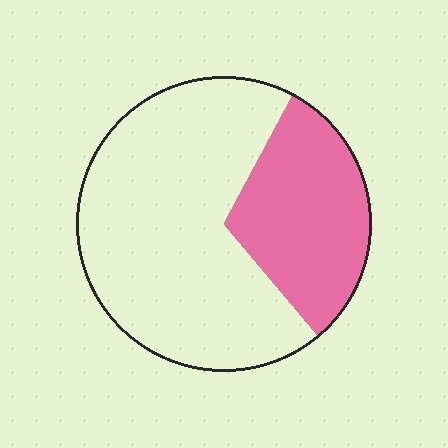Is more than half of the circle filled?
No.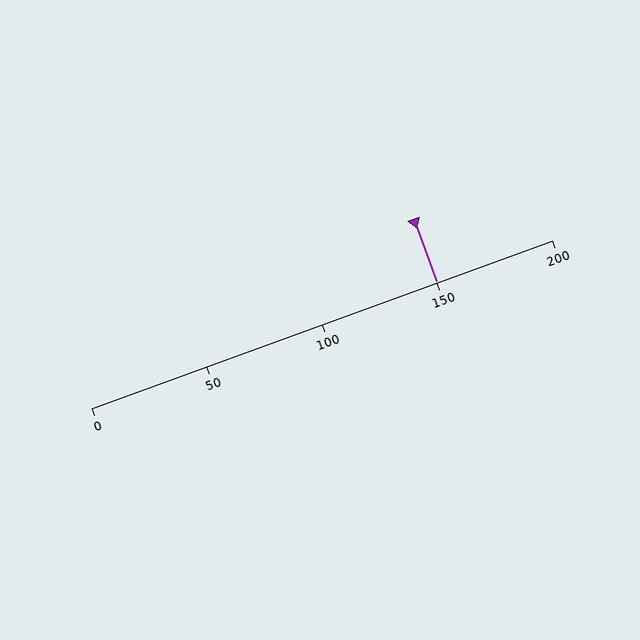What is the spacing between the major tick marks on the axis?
The major ticks are spaced 50 apart.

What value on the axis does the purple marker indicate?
The marker indicates approximately 150.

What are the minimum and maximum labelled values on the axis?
The axis runs from 0 to 200.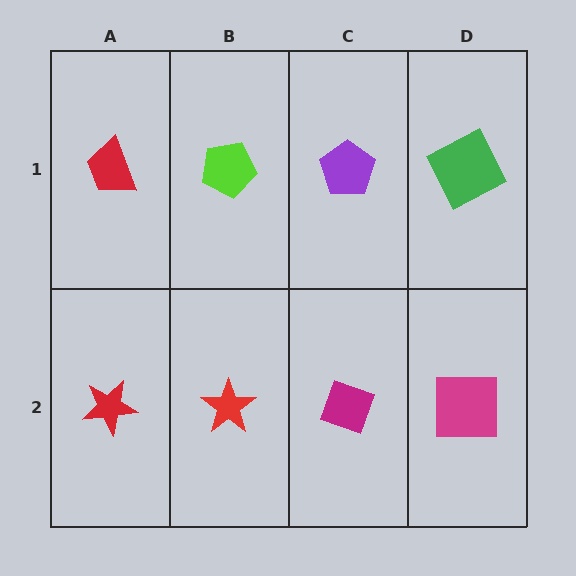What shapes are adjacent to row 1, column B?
A red star (row 2, column B), a red trapezoid (row 1, column A), a purple pentagon (row 1, column C).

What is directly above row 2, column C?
A purple pentagon.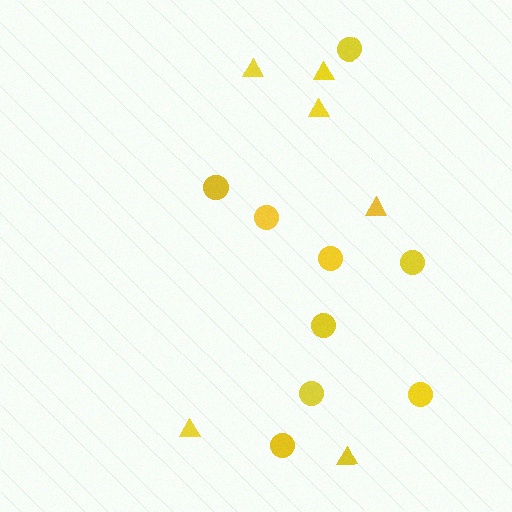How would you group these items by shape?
There are 2 groups: one group of triangles (6) and one group of circles (9).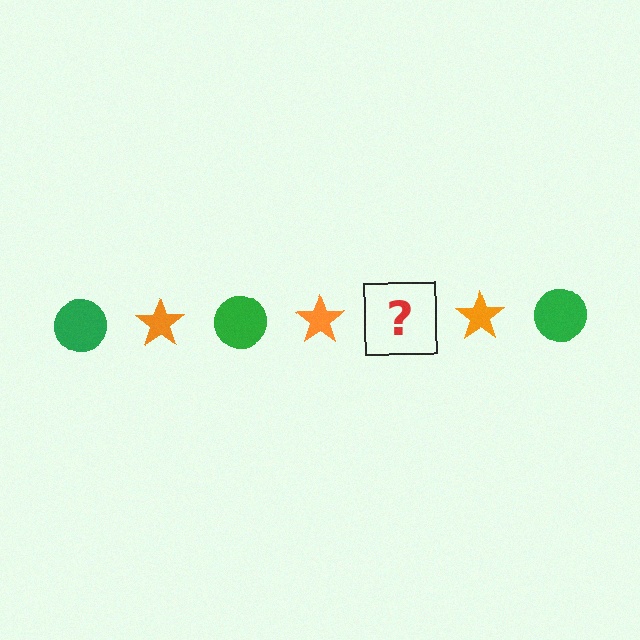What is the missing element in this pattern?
The missing element is a green circle.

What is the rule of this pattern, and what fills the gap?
The rule is that the pattern alternates between green circle and orange star. The gap should be filled with a green circle.